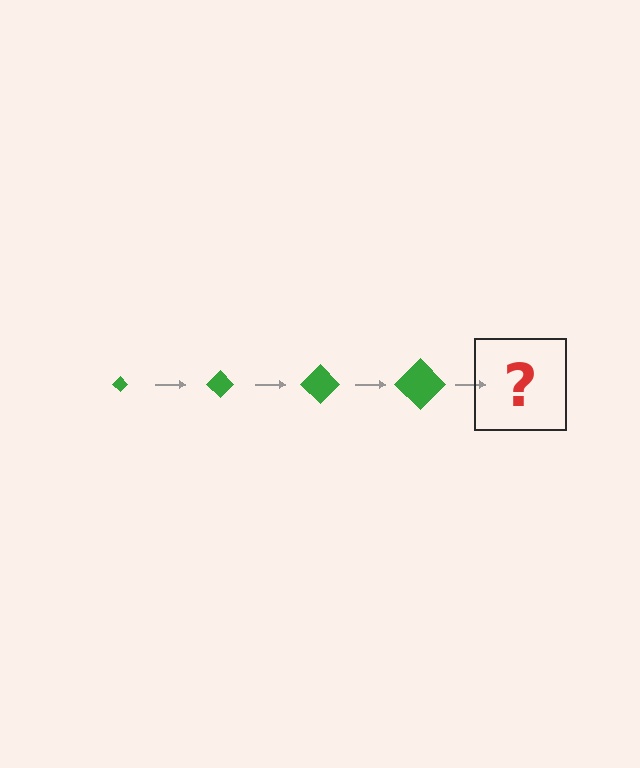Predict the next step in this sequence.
The next step is a green diamond, larger than the previous one.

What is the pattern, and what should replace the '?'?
The pattern is that the diamond gets progressively larger each step. The '?' should be a green diamond, larger than the previous one.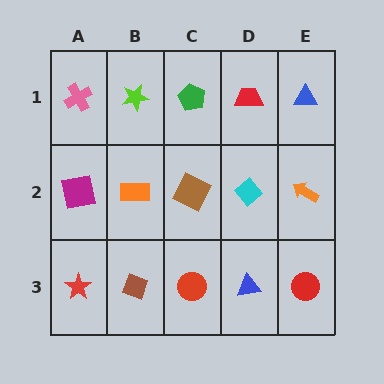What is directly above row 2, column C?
A green pentagon.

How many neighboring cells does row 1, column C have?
3.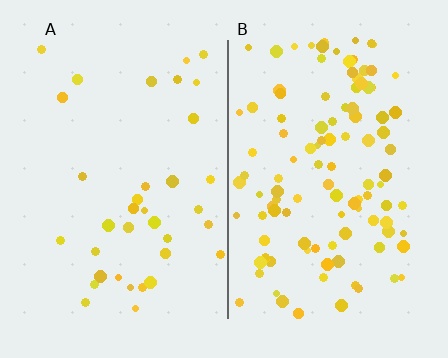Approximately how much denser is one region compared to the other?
Approximately 3.1× — region B over region A.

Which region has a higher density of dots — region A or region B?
B (the right).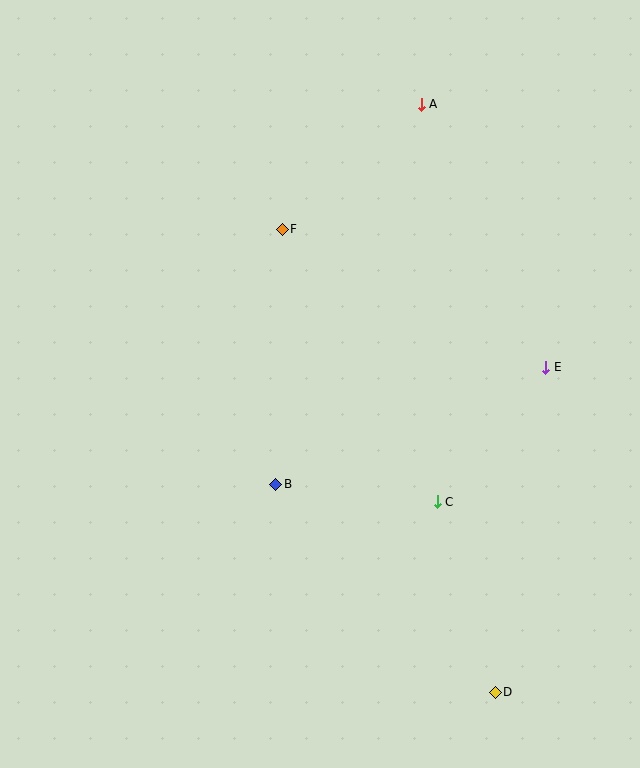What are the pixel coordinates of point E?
Point E is at (546, 367).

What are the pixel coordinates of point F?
Point F is at (282, 229).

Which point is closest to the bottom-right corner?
Point D is closest to the bottom-right corner.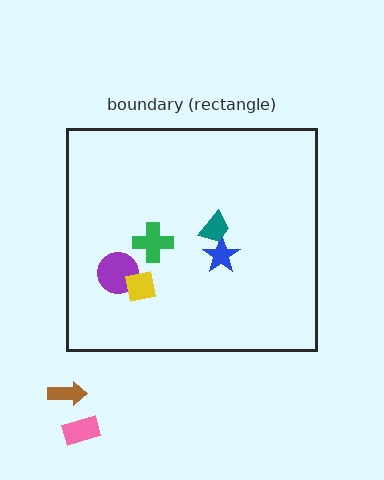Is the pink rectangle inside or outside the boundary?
Outside.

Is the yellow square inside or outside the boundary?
Inside.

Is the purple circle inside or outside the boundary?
Inside.